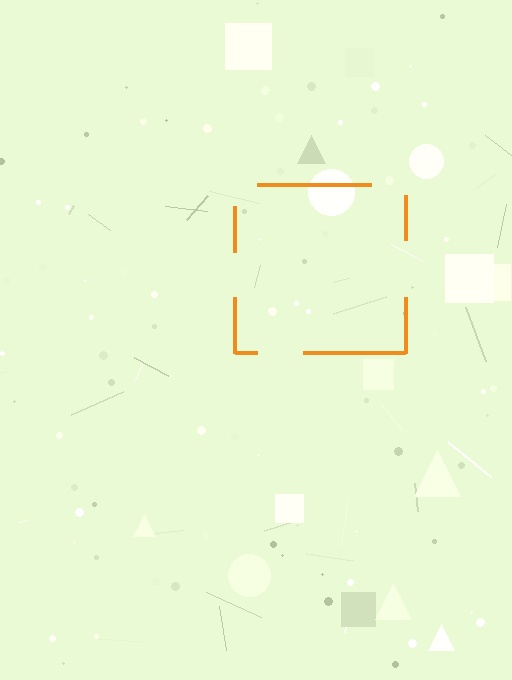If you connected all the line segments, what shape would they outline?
They would outline a square.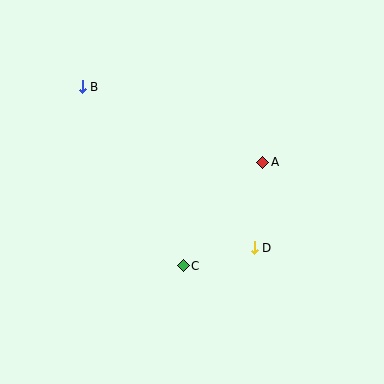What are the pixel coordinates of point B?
Point B is at (82, 87).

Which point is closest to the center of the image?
Point C at (183, 266) is closest to the center.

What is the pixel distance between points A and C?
The distance between A and C is 131 pixels.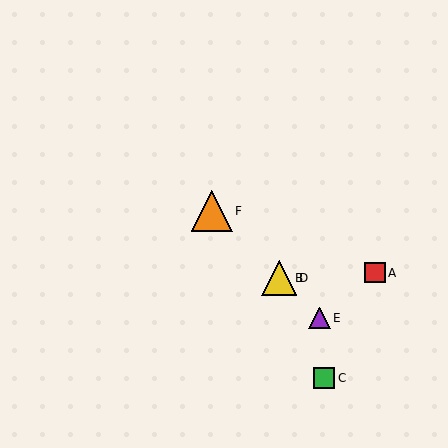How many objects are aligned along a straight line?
4 objects (B, D, E, F) are aligned along a straight line.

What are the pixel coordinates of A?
Object A is at (375, 273).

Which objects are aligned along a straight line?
Objects B, D, E, F are aligned along a straight line.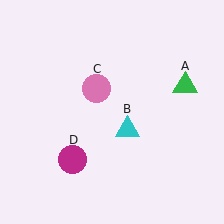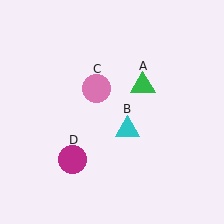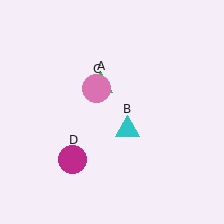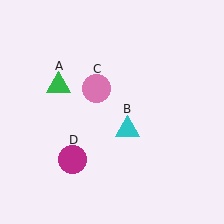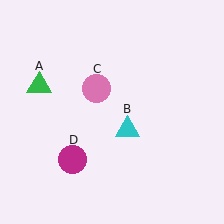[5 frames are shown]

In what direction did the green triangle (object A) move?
The green triangle (object A) moved left.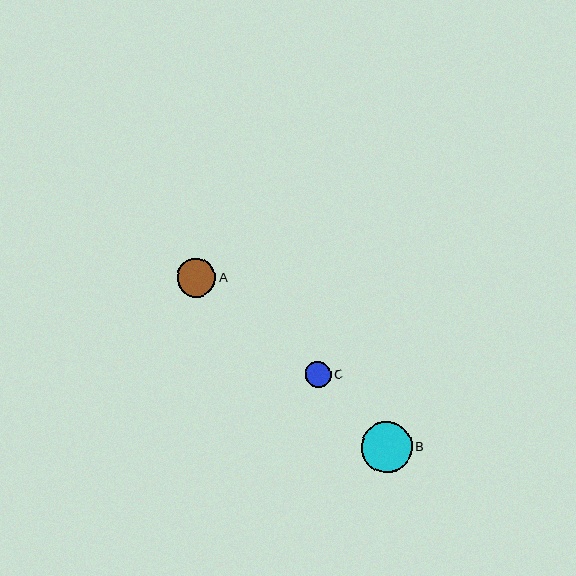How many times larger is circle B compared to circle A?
Circle B is approximately 1.3 times the size of circle A.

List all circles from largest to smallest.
From largest to smallest: B, A, C.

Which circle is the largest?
Circle B is the largest with a size of approximately 51 pixels.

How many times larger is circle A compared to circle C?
Circle A is approximately 1.5 times the size of circle C.